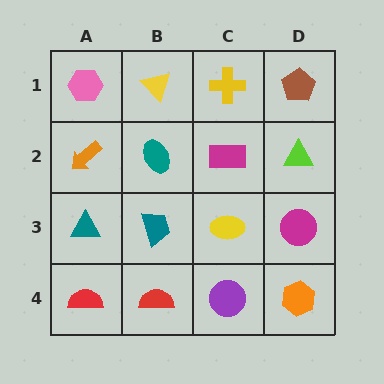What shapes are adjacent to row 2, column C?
A yellow cross (row 1, column C), a yellow ellipse (row 3, column C), a teal ellipse (row 2, column B), a lime triangle (row 2, column D).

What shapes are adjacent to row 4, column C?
A yellow ellipse (row 3, column C), a red semicircle (row 4, column B), an orange hexagon (row 4, column D).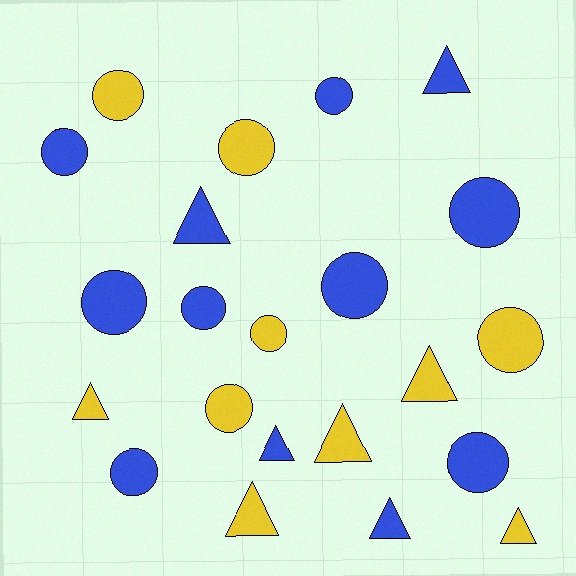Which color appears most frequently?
Blue, with 12 objects.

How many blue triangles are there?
There are 4 blue triangles.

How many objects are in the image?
There are 22 objects.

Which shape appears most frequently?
Circle, with 13 objects.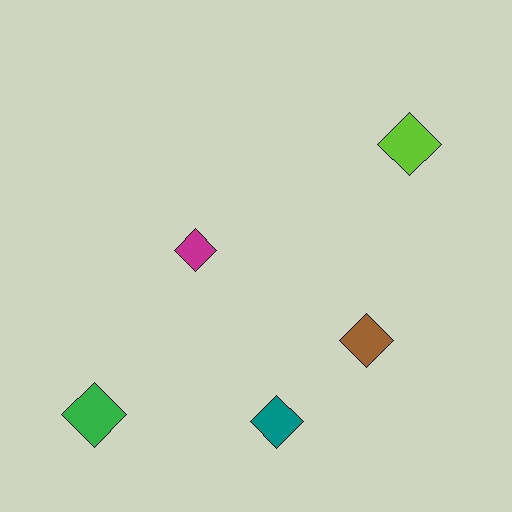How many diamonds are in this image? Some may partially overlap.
There are 5 diamonds.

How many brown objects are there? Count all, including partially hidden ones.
There is 1 brown object.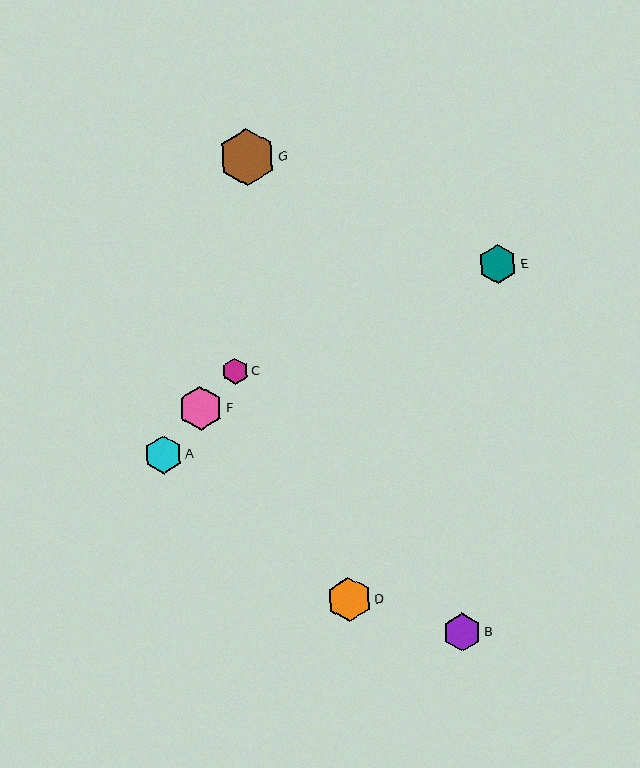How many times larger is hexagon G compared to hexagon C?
Hexagon G is approximately 2.2 times the size of hexagon C.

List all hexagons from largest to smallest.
From largest to smallest: G, F, D, E, B, A, C.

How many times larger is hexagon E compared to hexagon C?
Hexagon E is approximately 1.5 times the size of hexagon C.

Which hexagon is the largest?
Hexagon G is the largest with a size of approximately 57 pixels.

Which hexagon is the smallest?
Hexagon C is the smallest with a size of approximately 26 pixels.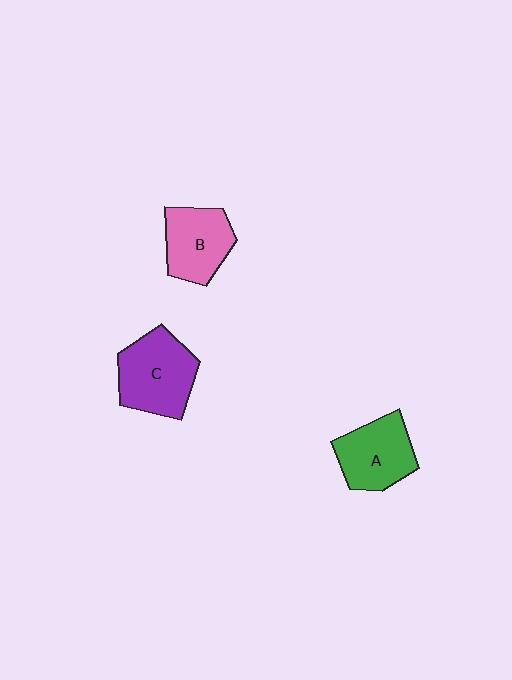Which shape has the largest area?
Shape C (purple).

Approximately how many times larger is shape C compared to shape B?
Approximately 1.2 times.